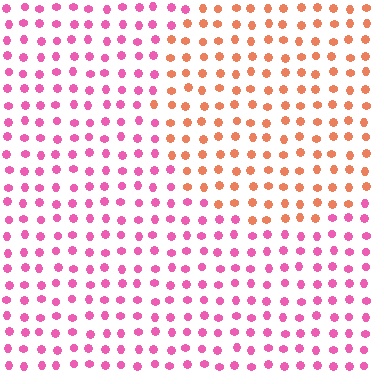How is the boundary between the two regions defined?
The boundary is defined purely by a slight shift in hue (about 51 degrees). Spacing, size, and orientation are identical on both sides.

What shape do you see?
I see a circle.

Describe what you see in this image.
The image is filled with small pink elements in a uniform arrangement. A circle-shaped region is visible where the elements are tinted to a slightly different hue, forming a subtle color boundary.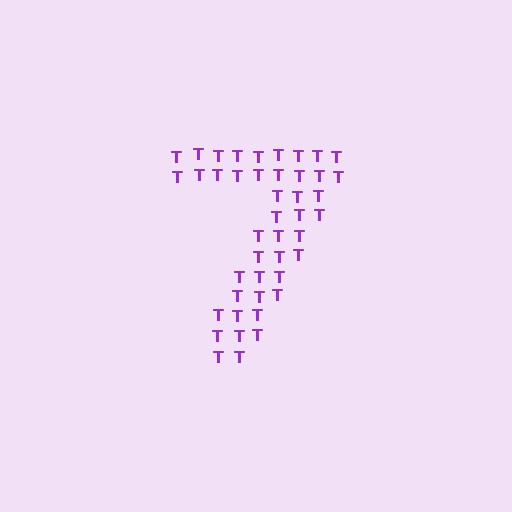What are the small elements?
The small elements are letter T's.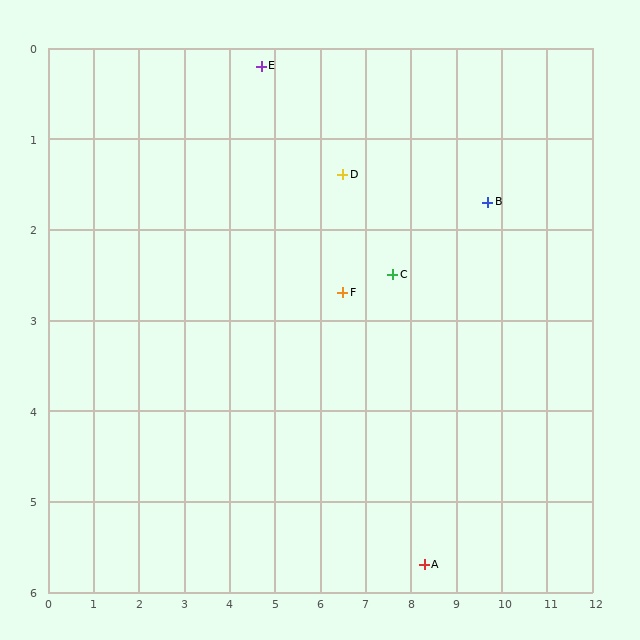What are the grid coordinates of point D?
Point D is at approximately (6.5, 1.4).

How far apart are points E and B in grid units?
Points E and B are about 5.2 grid units apart.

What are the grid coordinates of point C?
Point C is at approximately (7.6, 2.5).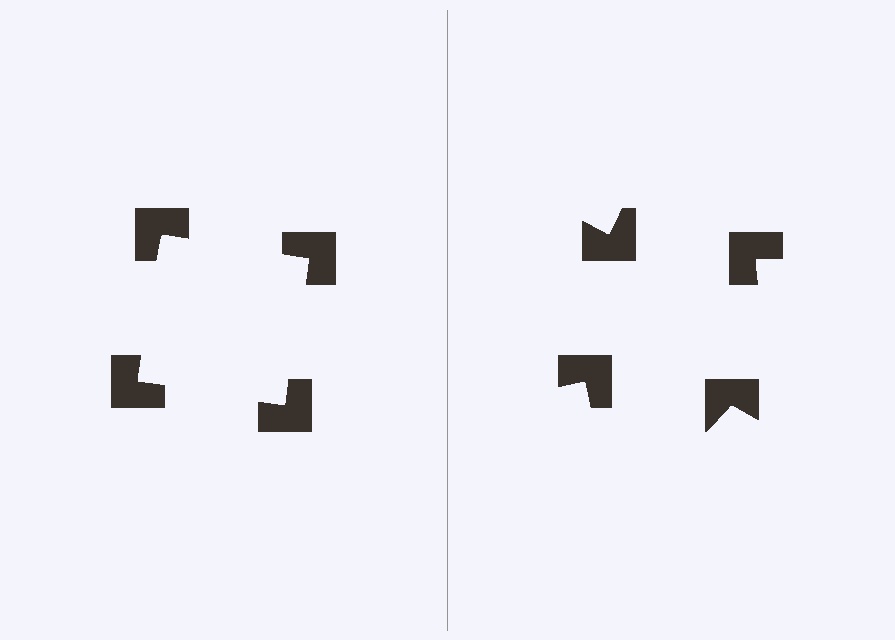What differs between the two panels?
The notched squares are positioned identically on both sides; only the wedge orientations differ. On the left they align to a square; on the right they are misaligned.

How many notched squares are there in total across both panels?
8 — 4 on each side.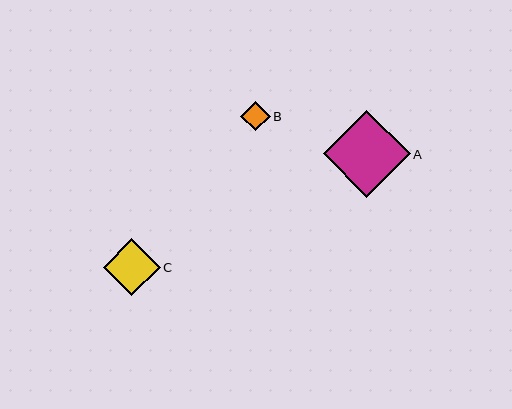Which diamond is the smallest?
Diamond B is the smallest with a size of approximately 29 pixels.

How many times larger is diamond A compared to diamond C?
Diamond A is approximately 1.5 times the size of diamond C.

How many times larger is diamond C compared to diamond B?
Diamond C is approximately 1.9 times the size of diamond B.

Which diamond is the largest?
Diamond A is the largest with a size of approximately 87 pixels.